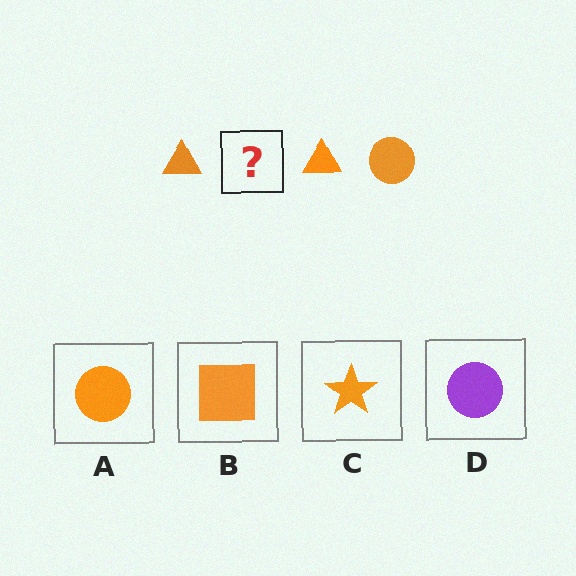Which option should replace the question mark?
Option A.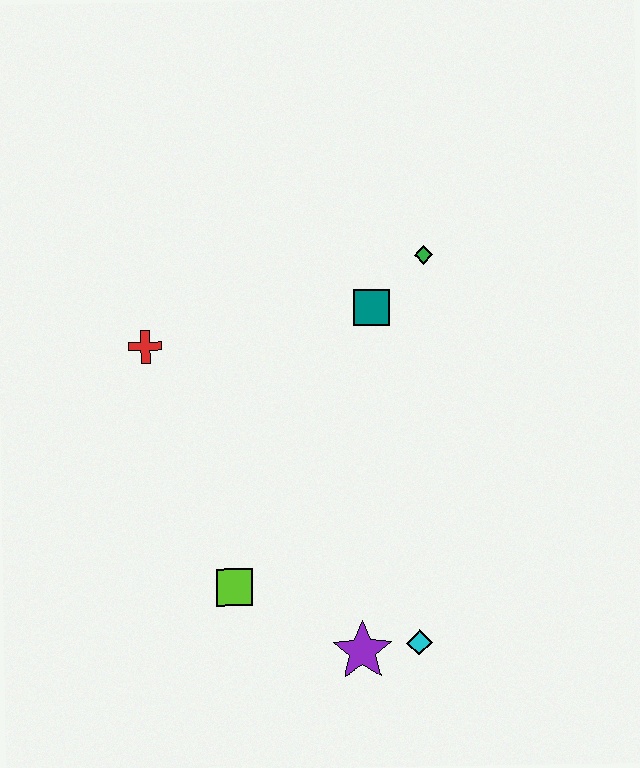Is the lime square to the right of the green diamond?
No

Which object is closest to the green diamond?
The teal square is closest to the green diamond.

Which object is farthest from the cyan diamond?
The red cross is farthest from the cyan diamond.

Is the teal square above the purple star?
Yes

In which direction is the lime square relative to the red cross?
The lime square is below the red cross.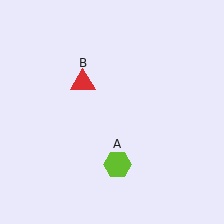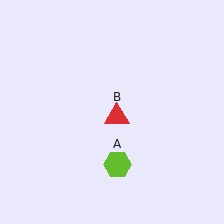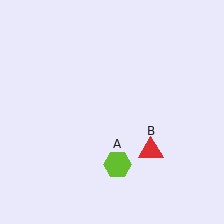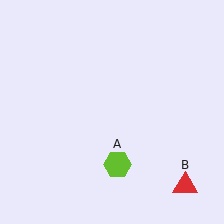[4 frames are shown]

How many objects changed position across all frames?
1 object changed position: red triangle (object B).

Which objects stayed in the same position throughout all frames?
Lime hexagon (object A) remained stationary.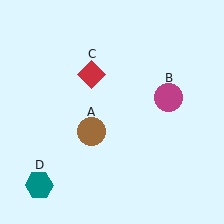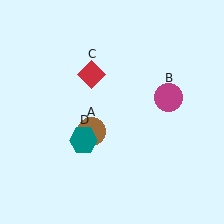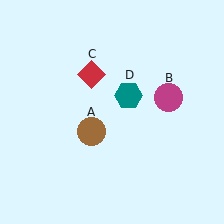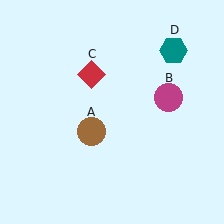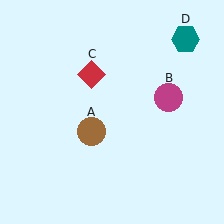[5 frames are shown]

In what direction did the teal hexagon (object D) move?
The teal hexagon (object D) moved up and to the right.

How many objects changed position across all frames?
1 object changed position: teal hexagon (object D).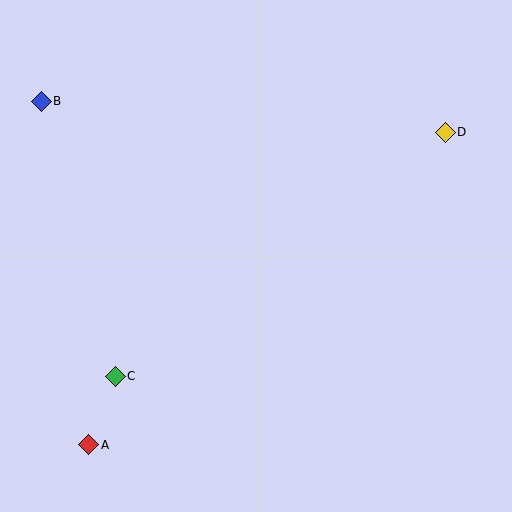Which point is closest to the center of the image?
Point C at (115, 376) is closest to the center.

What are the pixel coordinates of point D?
Point D is at (445, 132).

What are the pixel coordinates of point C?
Point C is at (115, 376).